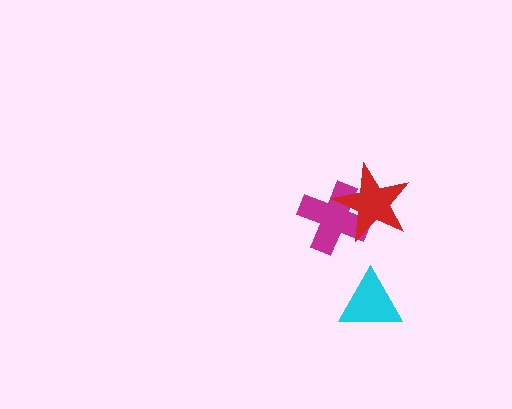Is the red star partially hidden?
No, no other shape covers it.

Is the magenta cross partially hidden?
Yes, it is partially covered by another shape.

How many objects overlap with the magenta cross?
1 object overlaps with the magenta cross.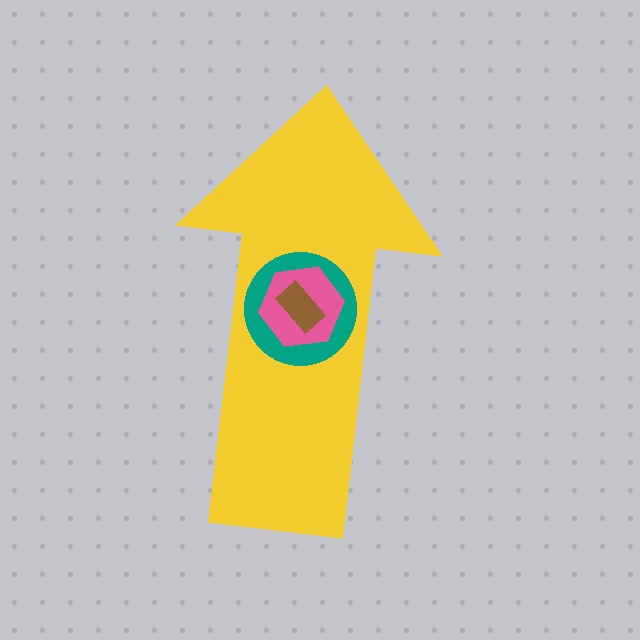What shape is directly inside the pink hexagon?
The brown rectangle.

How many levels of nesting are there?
4.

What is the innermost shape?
The brown rectangle.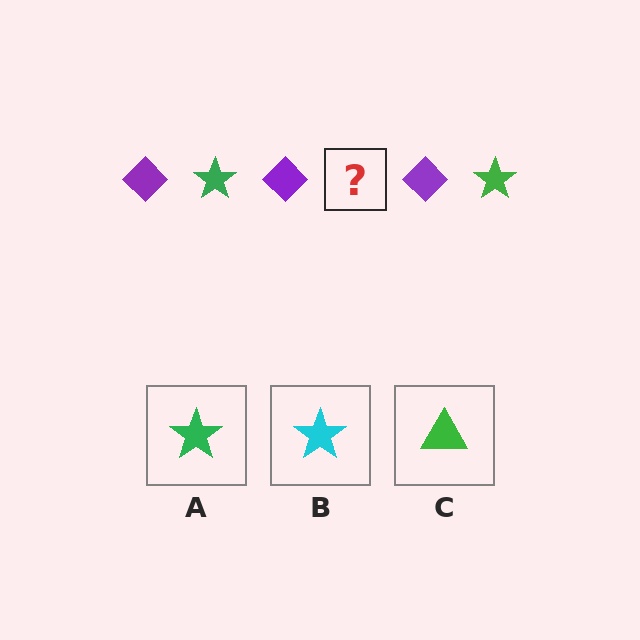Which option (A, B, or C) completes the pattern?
A.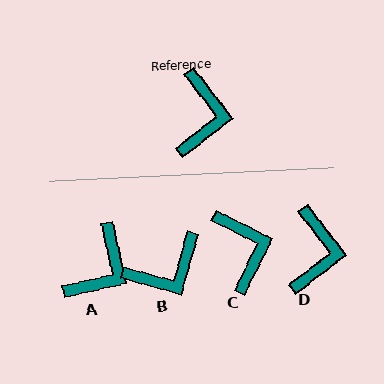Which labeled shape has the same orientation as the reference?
D.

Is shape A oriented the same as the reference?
No, it is off by about 25 degrees.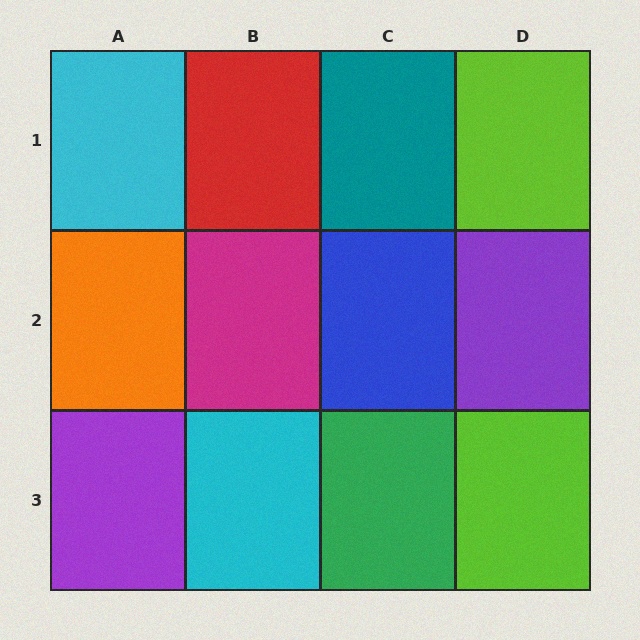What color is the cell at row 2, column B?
Magenta.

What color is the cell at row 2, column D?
Purple.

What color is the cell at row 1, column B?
Red.